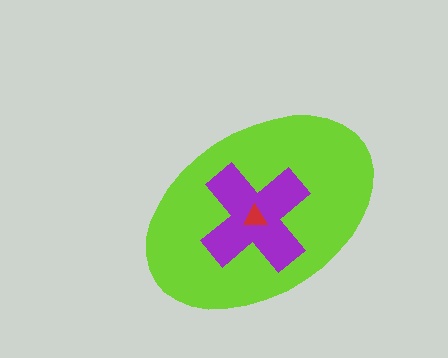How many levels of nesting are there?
3.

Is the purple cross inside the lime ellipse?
Yes.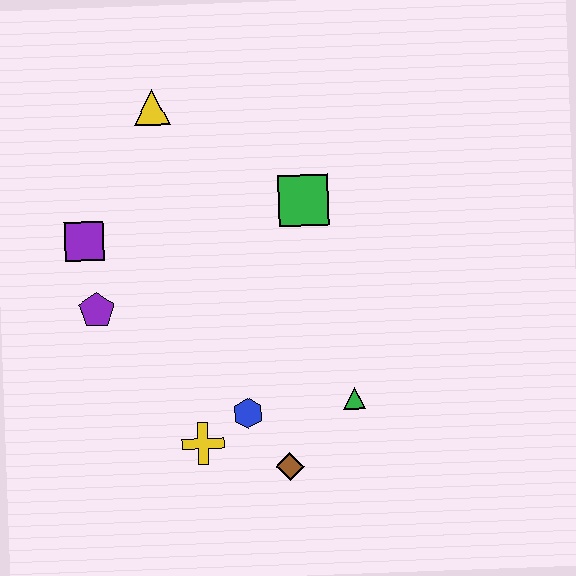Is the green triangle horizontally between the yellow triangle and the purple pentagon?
No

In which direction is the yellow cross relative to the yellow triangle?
The yellow cross is below the yellow triangle.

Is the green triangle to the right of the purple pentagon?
Yes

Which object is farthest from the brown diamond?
The yellow triangle is farthest from the brown diamond.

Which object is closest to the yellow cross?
The blue hexagon is closest to the yellow cross.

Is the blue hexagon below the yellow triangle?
Yes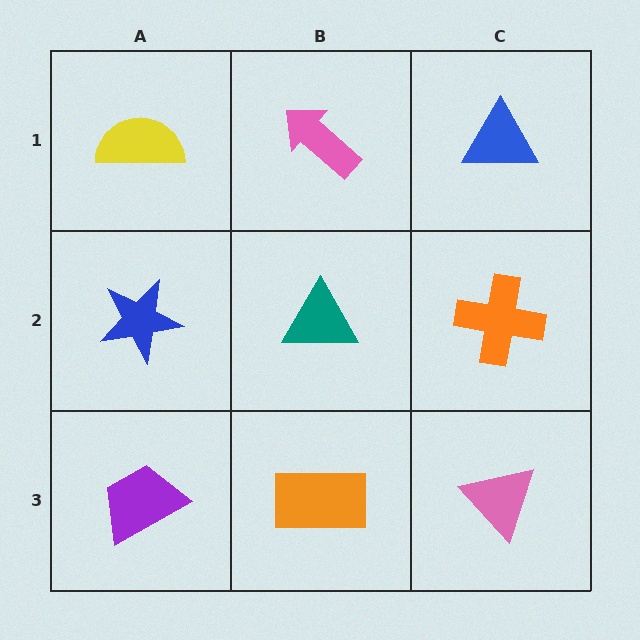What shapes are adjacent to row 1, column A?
A blue star (row 2, column A), a pink arrow (row 1, column B).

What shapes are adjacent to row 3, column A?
A blue star (row 2, column A), an orange rectangle (row 3, column B).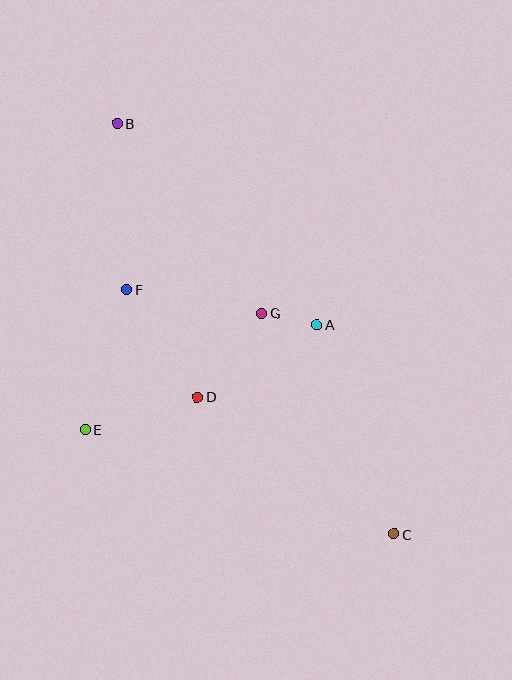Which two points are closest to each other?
Points A and G are closest to each other.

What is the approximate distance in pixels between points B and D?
The distance between B and D is approximately 285 pixels.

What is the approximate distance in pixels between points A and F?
The distance between A and F is approximately 193 pixels.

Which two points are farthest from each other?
Points B and C are farthest from each other.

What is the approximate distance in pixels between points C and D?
The distance between C and D is approximately 240 pixels.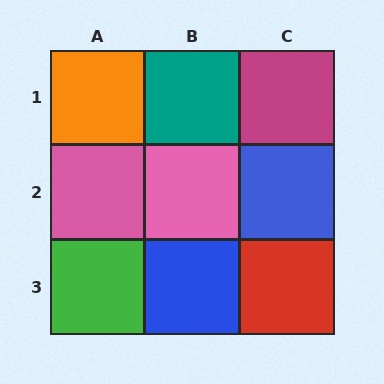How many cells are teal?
1 cell is teal.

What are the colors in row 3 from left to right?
Green, blue, red.